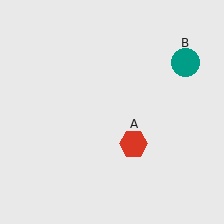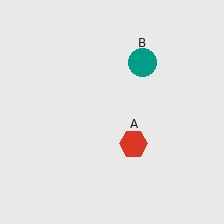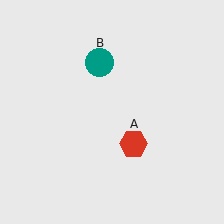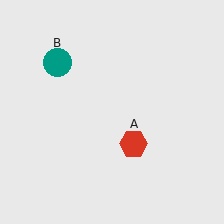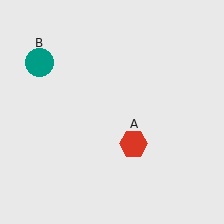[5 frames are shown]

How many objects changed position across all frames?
1 object changed position: teal circle (object B).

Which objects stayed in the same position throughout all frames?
Red hexagon (object A) remained stationary.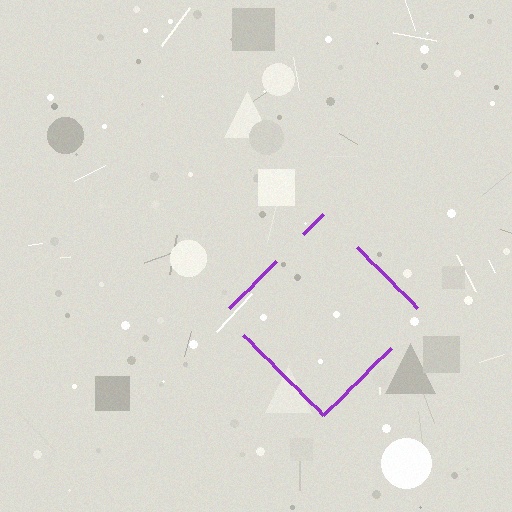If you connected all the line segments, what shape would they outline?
They would outline a diamond.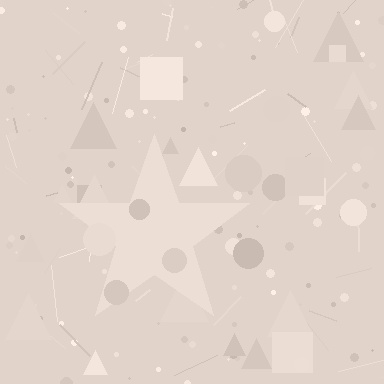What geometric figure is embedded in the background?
A star is embedded in the background.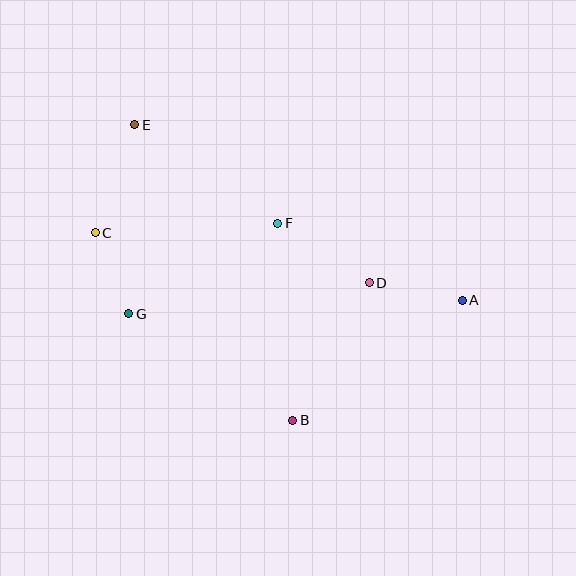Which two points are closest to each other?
Points C and G are closest to each other.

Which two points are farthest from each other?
Points A and C are farthest from each other.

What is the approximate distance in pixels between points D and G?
The distance between D and G is approximately 243 pixels.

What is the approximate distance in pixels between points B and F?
The distance between B and F is approximately 197 pixels.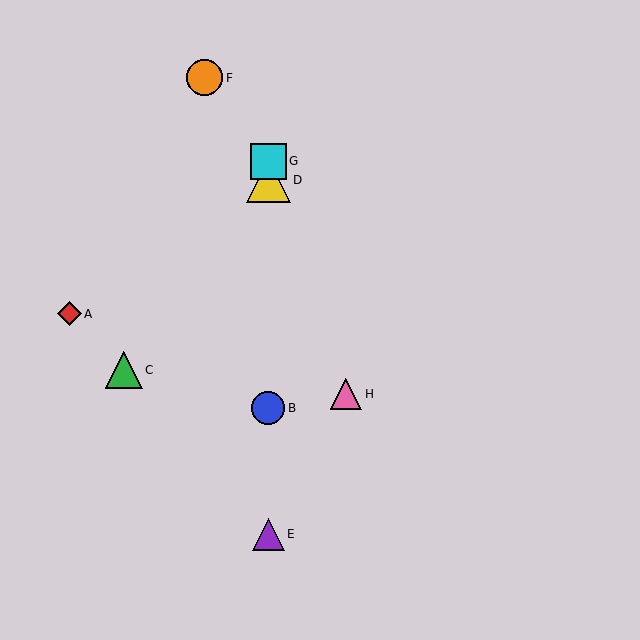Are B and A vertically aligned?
No, B is at x≈268 and A is at x≈69.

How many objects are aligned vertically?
4 objects (B, D, E, G) are aligned vertically.